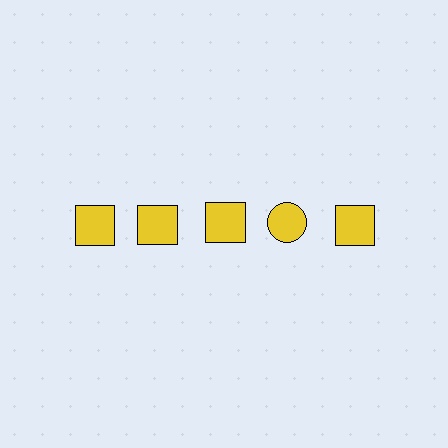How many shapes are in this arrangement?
There are 5 shapes arranged in a grid pattern.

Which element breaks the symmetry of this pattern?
The yellow circle in the top row, second from right column breaks the symmetry. All other shapes are yellow squares.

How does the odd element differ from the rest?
It has a different shape: circle instead of square.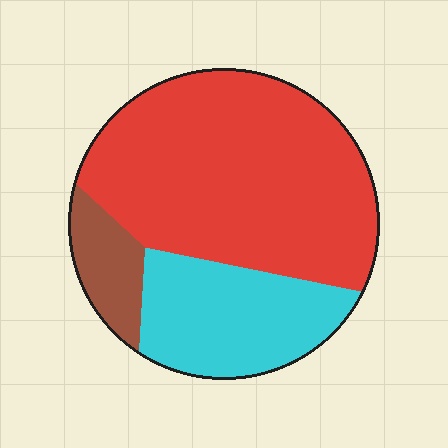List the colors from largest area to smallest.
From largest to smallest: red, cyan, brown.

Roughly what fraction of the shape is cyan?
Cyan covers 27% of the shape.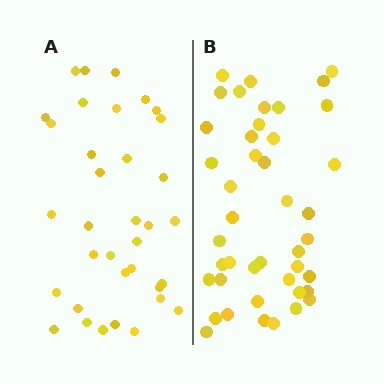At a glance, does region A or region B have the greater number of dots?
Region B (the right region) has more dots.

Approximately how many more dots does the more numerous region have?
Region B has roughly 8 or so more dots than region A.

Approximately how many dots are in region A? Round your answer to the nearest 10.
About 40 dots. (The exact count is 35, which rounds to 40.)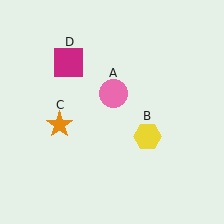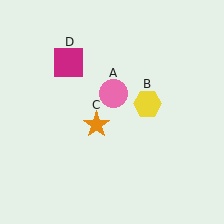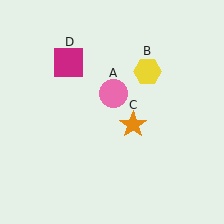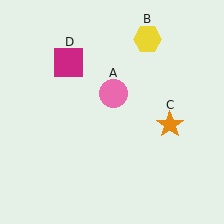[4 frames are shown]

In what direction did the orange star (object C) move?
The orange star (object C) moved right.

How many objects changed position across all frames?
2 objects changed position: yellow hexagon (object B), orange star (object C).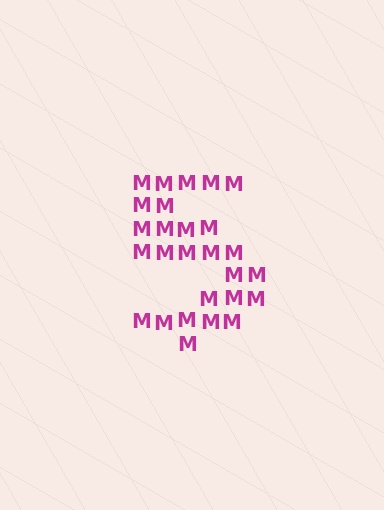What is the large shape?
The large shape is the digit 5.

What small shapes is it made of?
It is made of small letter M's.